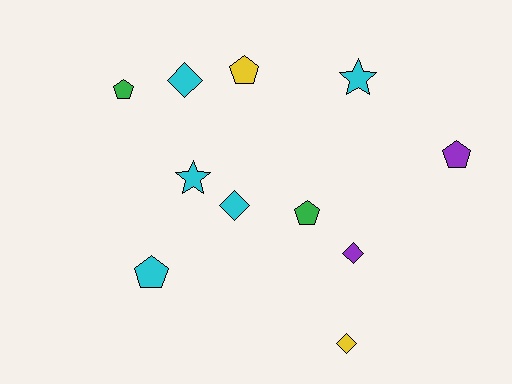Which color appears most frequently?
Cyan, with 5 objects.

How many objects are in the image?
There are 11 objects.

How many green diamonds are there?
There are no green diamonds.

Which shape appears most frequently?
Pentagon, with 5 objects.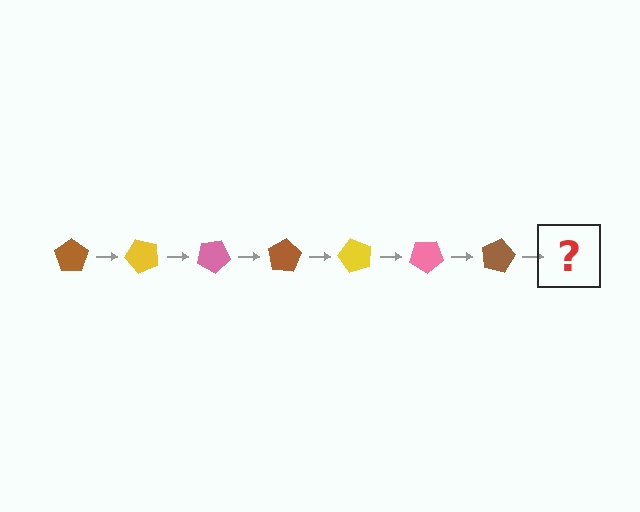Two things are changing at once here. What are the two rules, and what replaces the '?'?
The two rules are that it rotates 50 degrees each step and the color cycles through brown, yellow, and pink. The '?' should be a yellow pentagon, rotated 350 degrees from the start.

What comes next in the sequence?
The next element should be a yellow pentagon, rotated 350 degrees from the start.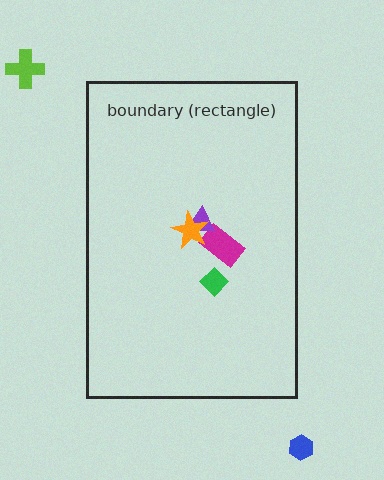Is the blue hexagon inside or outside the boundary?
Outside.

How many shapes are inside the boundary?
4 inside, 2 outside.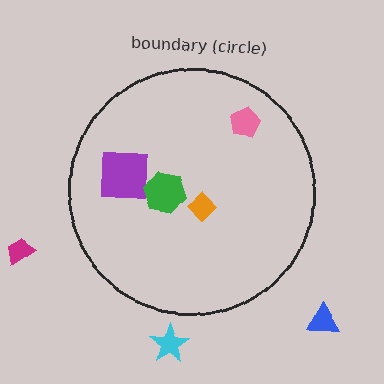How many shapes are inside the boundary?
4 inside, 3 outside.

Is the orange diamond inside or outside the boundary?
Inside.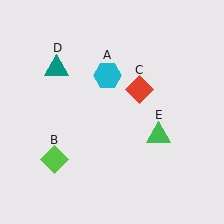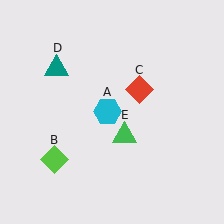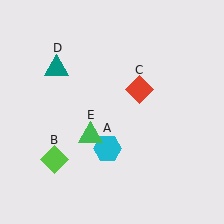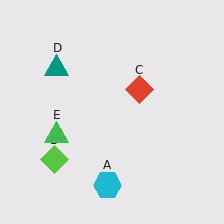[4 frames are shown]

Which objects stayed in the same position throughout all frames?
Lime diamond (object B) and red diamond (object C) and teal triangle (object D) remained stationary.